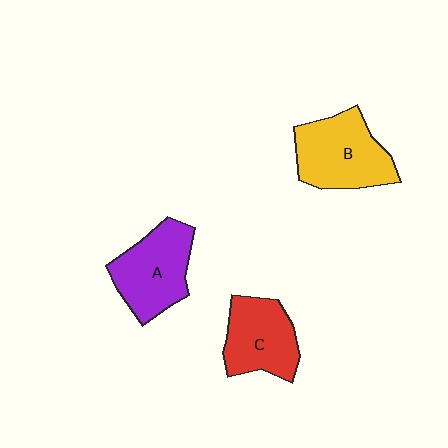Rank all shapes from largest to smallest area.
From largest to smallest: B (yellow), A (purple), C (red).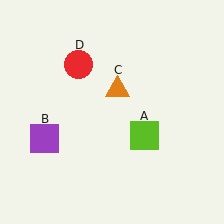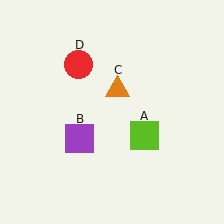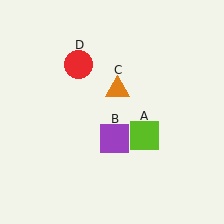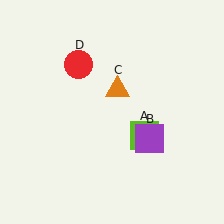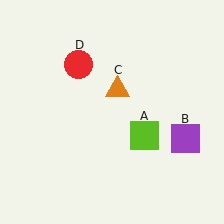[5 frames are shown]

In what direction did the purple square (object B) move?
The purple square (object B) moved right.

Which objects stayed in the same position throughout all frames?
Lime square (object A) and orange triangle (object C) and red circle (object D) remained stationary.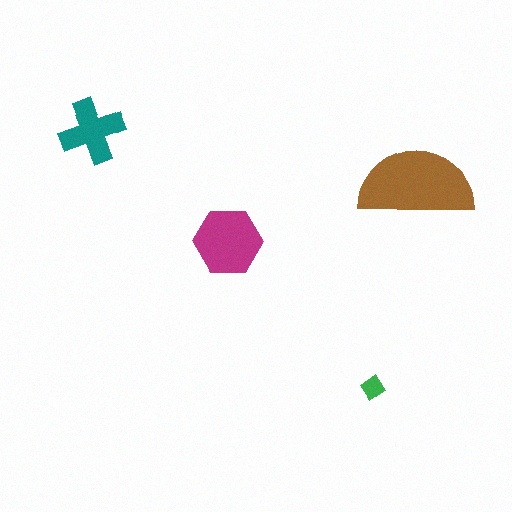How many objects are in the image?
There are 4 objects in the image.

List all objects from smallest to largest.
The green diamond, the teal cross, the magenta hexagon, the brown semicircle.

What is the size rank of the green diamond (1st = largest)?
4th.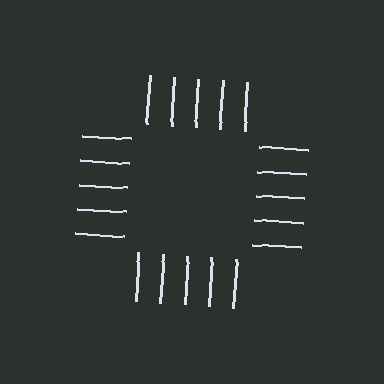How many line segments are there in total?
20 — 5 along each of the 4 edges.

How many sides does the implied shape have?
4 sides — the line-ends trace a square.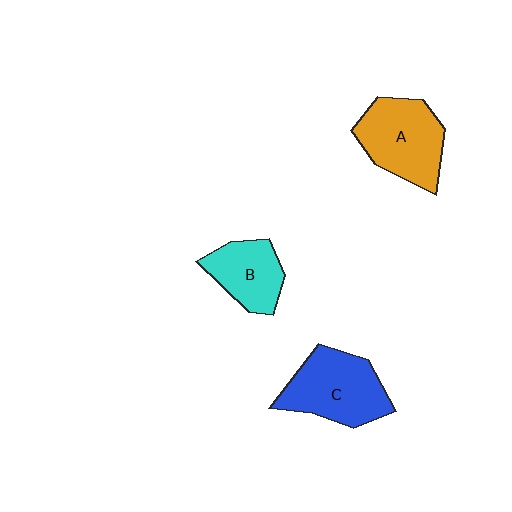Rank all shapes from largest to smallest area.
From largest to smallest: C (blue), A (orange), B (cyan).